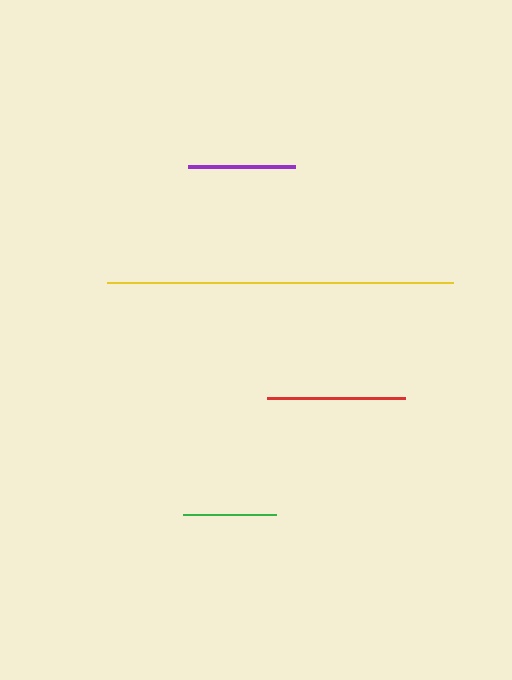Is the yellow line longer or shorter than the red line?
The yellow line is longer than the red line.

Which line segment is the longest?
The yellow line is the longest at approximately 346 pixels.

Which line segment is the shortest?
The green line is the shortest at approximately 93 pixels.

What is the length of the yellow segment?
The yellow segment is approximately 346 pixels long.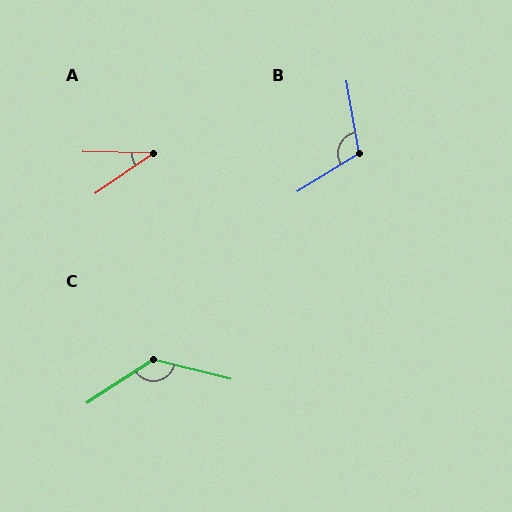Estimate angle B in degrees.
Approximately 112 degrees.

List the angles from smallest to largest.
A (36°), B (112°), C (133°).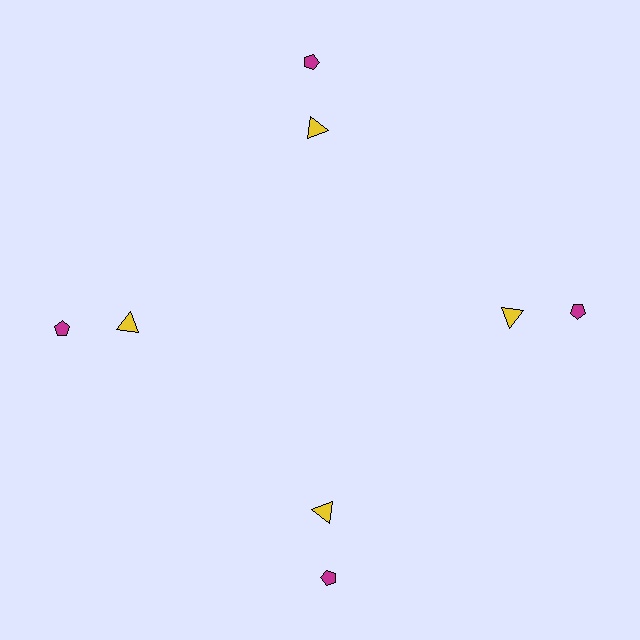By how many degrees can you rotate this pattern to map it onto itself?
The pattern maps onto itself every 90 degrees of rotation.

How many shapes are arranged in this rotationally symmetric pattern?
There are 8 shapes, arranged in 4 groups of 2.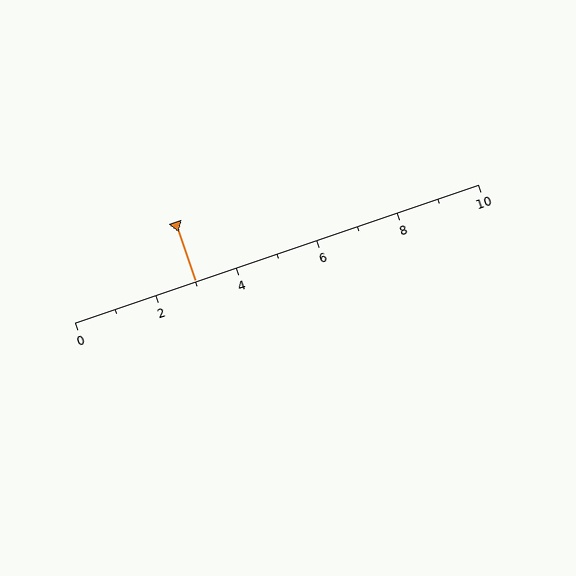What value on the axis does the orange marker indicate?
The marker indicates approximately 3.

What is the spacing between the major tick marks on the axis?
The major ticks are spaced 2 apart.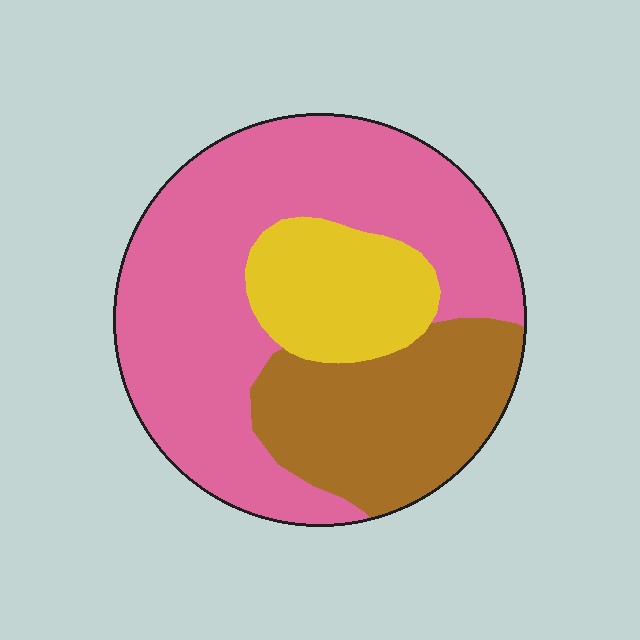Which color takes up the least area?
Yellow, at roughly 15%.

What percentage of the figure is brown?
Brown takes up about one quarter (1/4) of the figure.